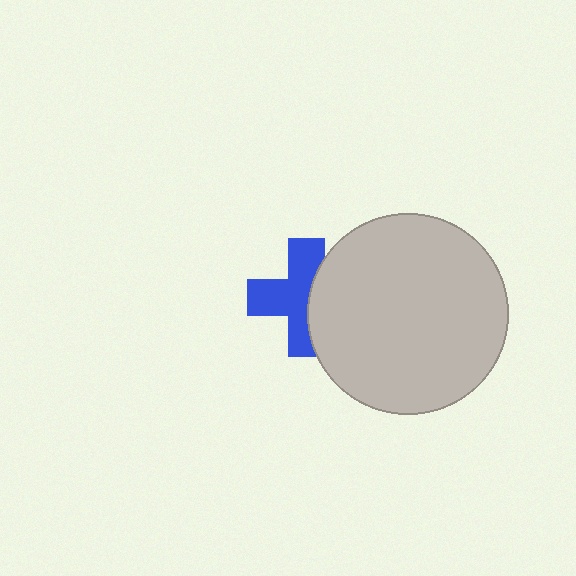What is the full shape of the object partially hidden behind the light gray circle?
The partially hidden object is a blue cross.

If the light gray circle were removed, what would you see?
You would see the complete blue cross.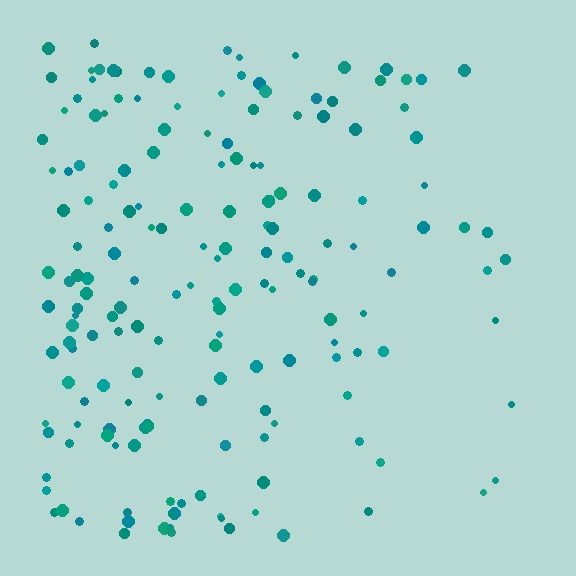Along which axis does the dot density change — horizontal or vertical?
Horizontal.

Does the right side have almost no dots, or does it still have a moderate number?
Still a moderate number, just noticeably fewer than the left.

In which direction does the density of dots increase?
From right to left, with the left side densest.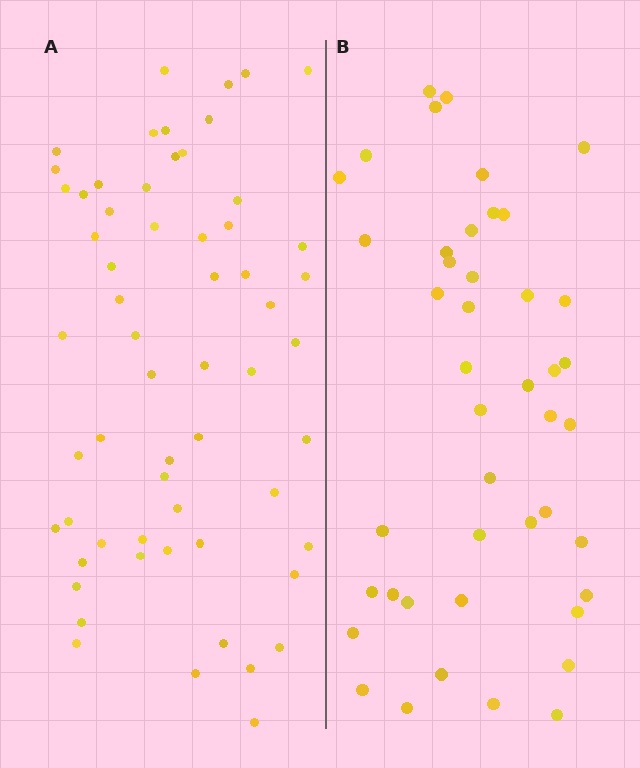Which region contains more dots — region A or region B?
Region A (the left region) has more dots.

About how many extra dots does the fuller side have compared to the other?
Region A has approximately 15 more dots than region B.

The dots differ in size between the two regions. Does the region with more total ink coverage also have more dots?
No. Region B has more total ink coverage because its dots are larger, but region A actually contains more individual dots. Total area can be misleading — the number of items is what matters here.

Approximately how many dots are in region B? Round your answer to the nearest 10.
About 40 dots. (The exact count is 44, which rounds to 40.)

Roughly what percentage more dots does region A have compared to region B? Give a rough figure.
About 35% more.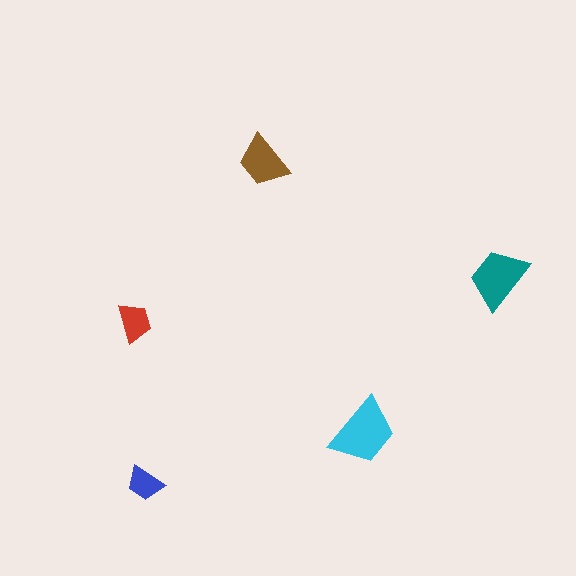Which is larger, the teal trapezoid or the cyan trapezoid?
The cyan one.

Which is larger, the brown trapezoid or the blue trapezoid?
The brown one.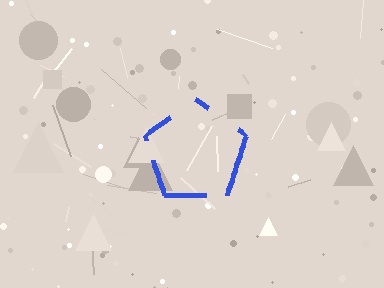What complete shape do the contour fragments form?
The contour fragments form a pentagon.